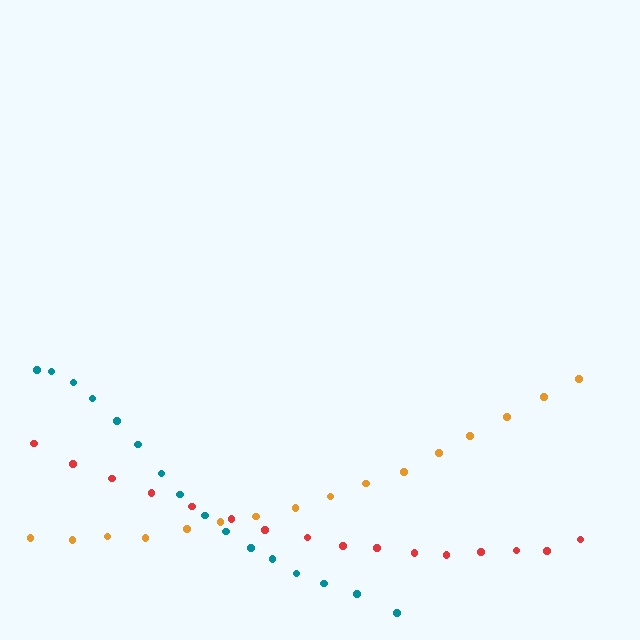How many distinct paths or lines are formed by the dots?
There are 3 distinct paths.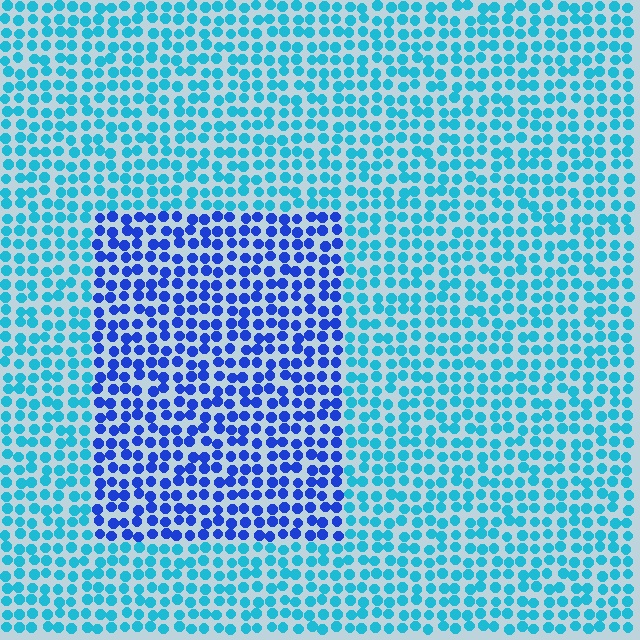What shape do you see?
I see a rectangle.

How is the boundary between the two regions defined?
The boundary is defined purely by a slight shift in hue (about 41 degrees). Spacing, size, and orientation are identical on both sides.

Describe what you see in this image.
The image is filled with small cyan elements in a uniform arrangement. A rectangle-shaped region is visible where the elements are tinted to a slightly different hue, forming a subtle color boundary.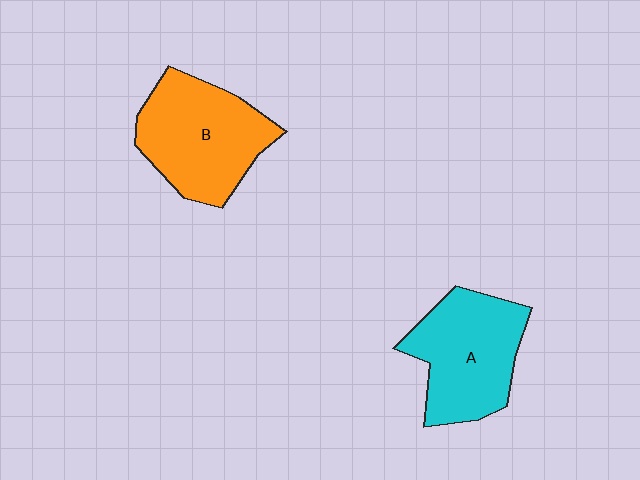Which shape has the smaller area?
Shape A (cyan).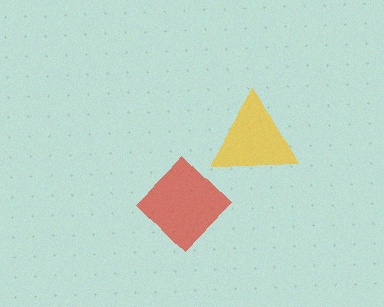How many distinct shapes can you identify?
There are 2 distinct shapes: a yellow triangle, a red diamond.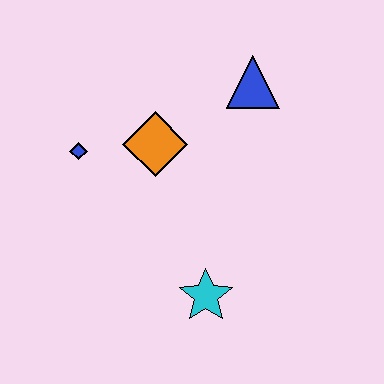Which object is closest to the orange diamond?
The blue diamond is closest to the orange diamond.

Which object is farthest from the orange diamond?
The cyan star is farthest from the orange diamond.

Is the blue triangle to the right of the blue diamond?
Yes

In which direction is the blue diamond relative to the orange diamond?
The blue diamond is to the left of the orange diamond.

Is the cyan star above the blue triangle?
No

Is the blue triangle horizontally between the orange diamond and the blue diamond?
No